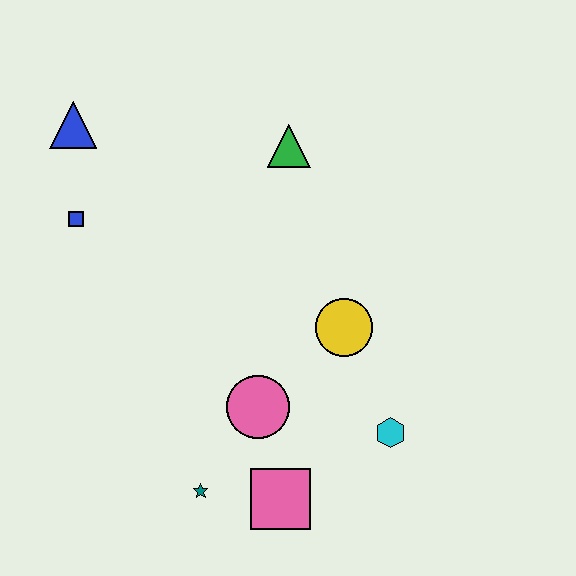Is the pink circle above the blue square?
No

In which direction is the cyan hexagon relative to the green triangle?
The cyan hexagon is below the green triangle.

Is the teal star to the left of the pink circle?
Yes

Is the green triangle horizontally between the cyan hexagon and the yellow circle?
No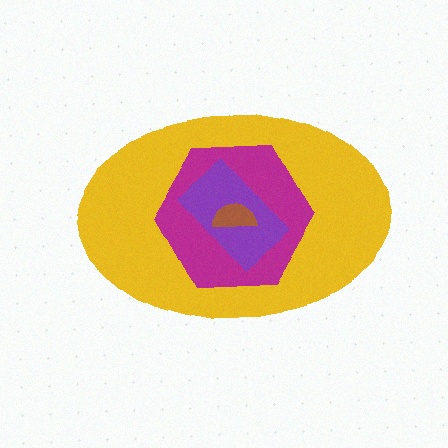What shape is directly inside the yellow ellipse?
The magenta hexagon.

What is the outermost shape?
The yellow ellipse.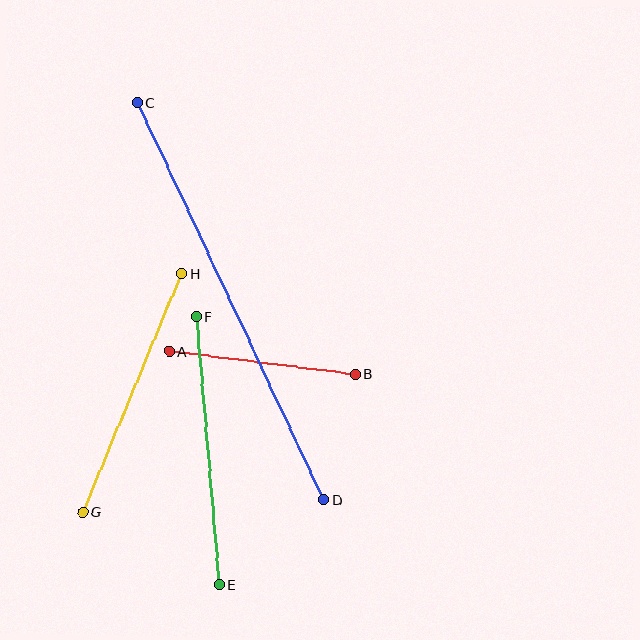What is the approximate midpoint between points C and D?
The midpoint is at approximately (230, 301) pixels.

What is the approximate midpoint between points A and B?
The midpoint is at approximately (262, 363) pixels.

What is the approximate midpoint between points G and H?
The midpoint is at approximately (132, 393) pixels.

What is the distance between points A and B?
The distance is approximately 187 pixels.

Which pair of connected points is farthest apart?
Points C and D are farthest apart.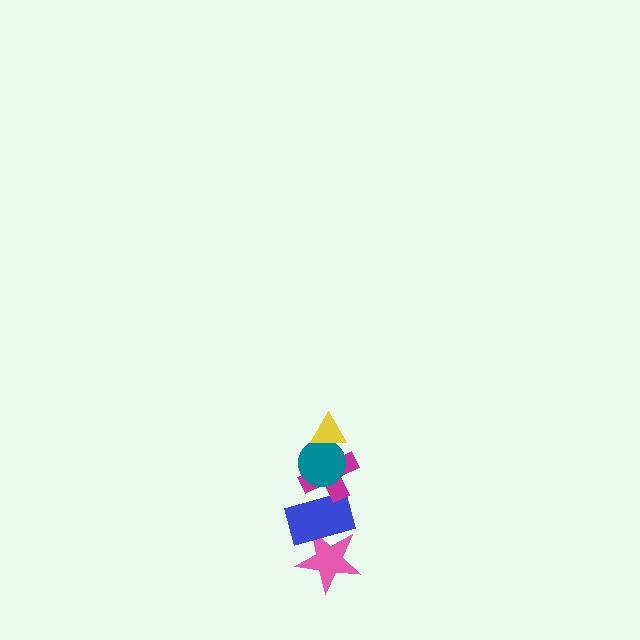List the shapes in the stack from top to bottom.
From top to bottom: the yellow triangle, the teal circle, the magenta cross, the blue rectangle, the pink star.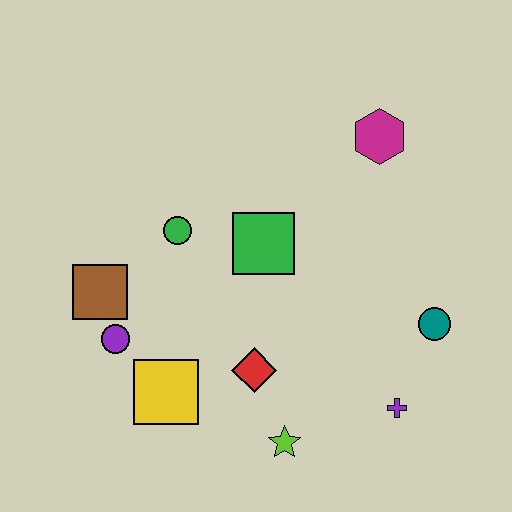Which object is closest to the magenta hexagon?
The green square is closest to the magenta hexagon.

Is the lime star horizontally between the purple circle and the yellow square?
No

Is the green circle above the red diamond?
Yes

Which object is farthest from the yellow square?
The magenta hexagon is farthest from the yellow square.